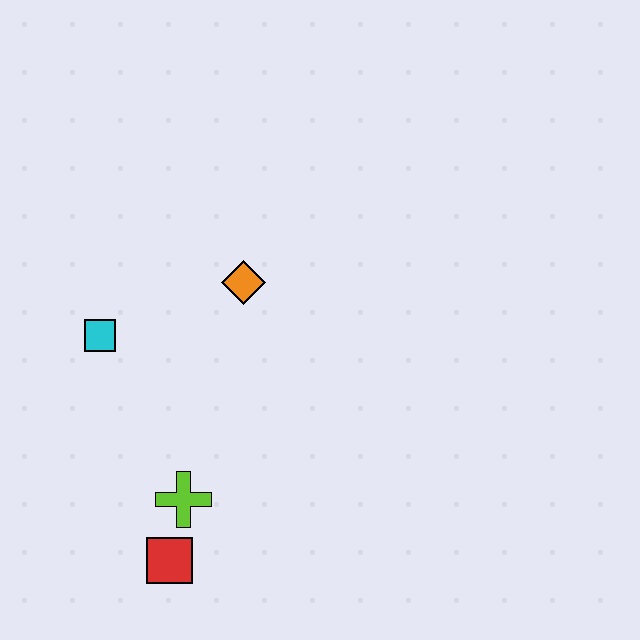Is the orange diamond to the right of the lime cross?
Yes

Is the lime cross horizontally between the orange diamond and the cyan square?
Yes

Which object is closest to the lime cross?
The red square is closest to the lime cross.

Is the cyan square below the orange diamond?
Yes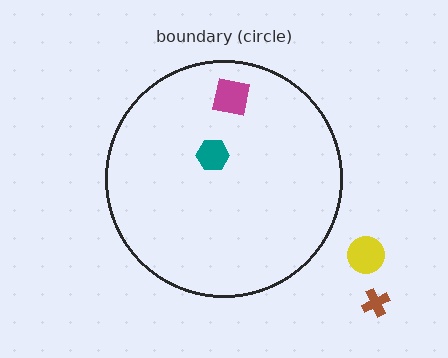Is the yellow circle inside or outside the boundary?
Outside.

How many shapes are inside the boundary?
2 inside, 2 outside.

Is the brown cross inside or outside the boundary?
Outside.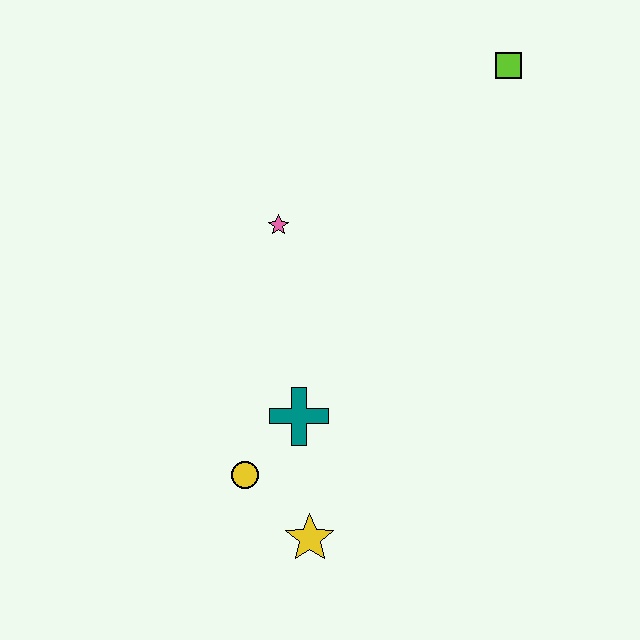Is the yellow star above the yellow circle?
No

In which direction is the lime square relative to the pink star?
The lime square is to the right of the pink star.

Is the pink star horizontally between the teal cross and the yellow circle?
Yes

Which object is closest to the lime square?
The pink star is closest to the lime square.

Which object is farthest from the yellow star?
The lime square is farthest from the yellow star.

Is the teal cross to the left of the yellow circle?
No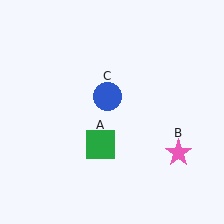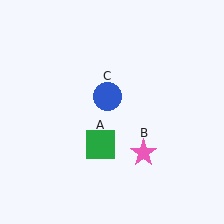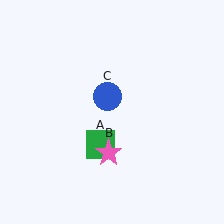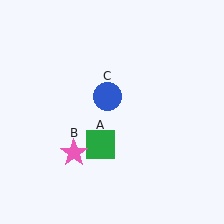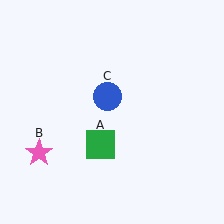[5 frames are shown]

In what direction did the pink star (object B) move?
The pink star (object B) moved left.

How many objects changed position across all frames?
1 object changed position: pink star (object B).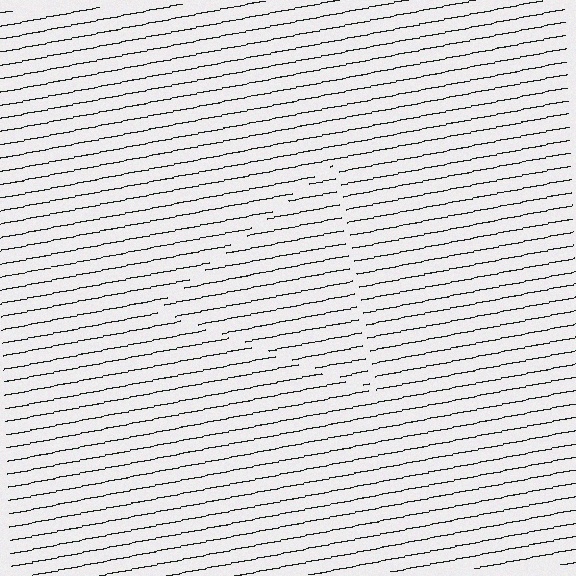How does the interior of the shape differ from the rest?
The interior of the shape contains the same grating, shifted by half a period — the contour is defined by the phase discontinuity where line-ends from the inner and outer gratings abut.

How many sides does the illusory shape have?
3 sides — the line-ends trace a triangle.